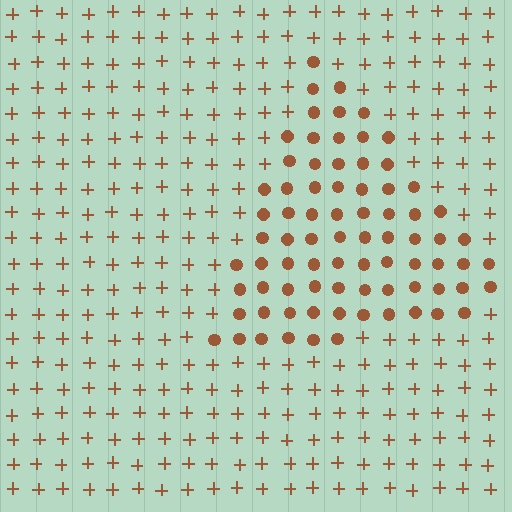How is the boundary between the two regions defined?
The boundary is defined by a change in element shape: circles inside vs. plus signs outside. All elements share the same color and spacing.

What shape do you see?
I see a triangle.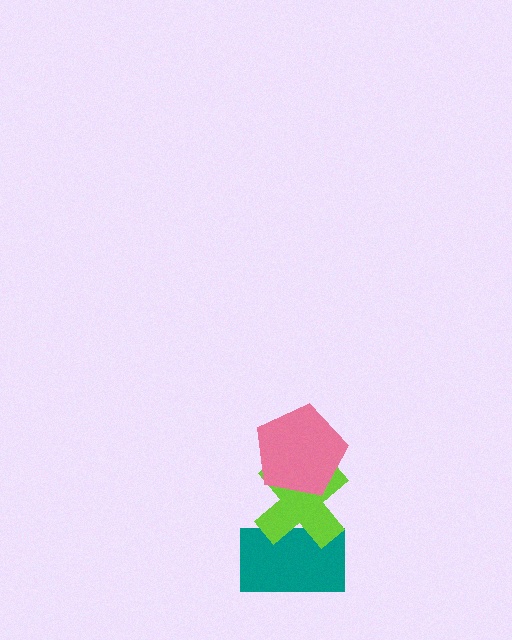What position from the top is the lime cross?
The lime cross is 2nd from the top.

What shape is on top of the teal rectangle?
The lime cross is on top of the teal rectangle.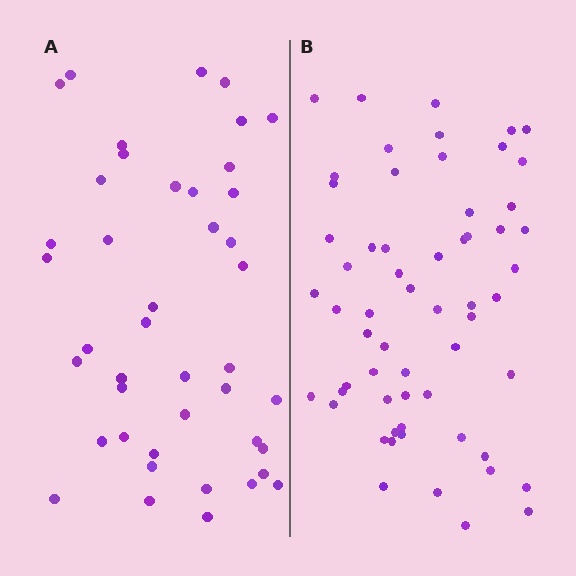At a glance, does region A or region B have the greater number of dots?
Region B (the right region) has more dots.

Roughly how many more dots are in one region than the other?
Region B has approximately 15 more dots than region A.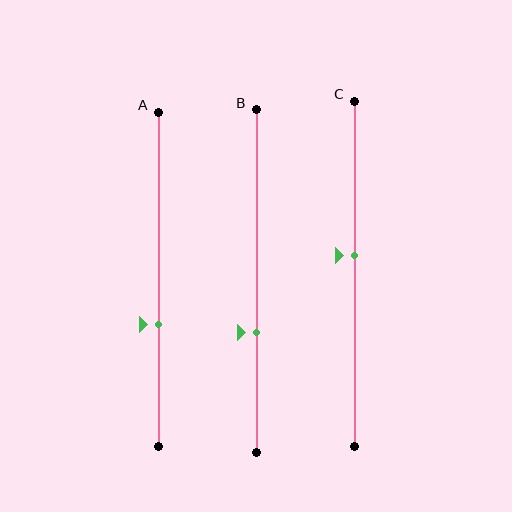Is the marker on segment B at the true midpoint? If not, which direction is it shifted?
No, the marker on segment B is shifted downward by about 15% of the segment length.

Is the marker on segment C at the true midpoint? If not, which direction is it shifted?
No, the marker on segment C is shifted upward by about 5% of the segment length.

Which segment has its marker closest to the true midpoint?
Segment C has its marker closest to the true midpoint.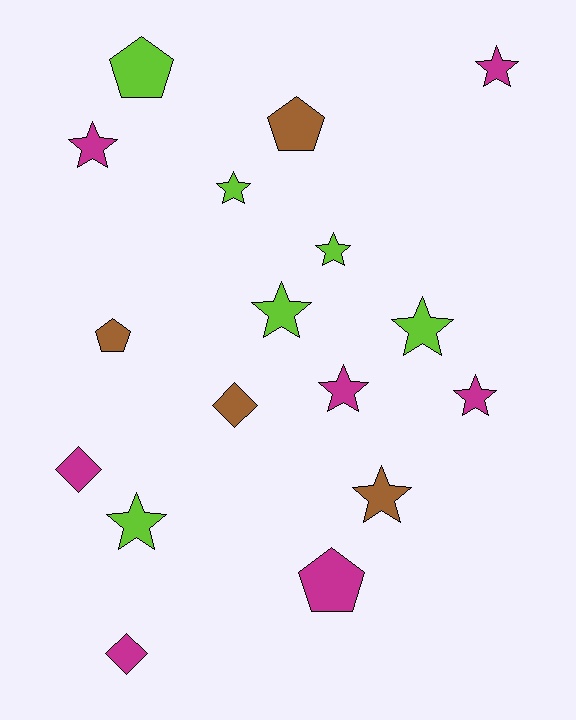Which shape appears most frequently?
Star, with 10 objects.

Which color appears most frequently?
Magenta, with 7 objects.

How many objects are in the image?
There are 17 objects.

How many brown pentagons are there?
There are 2 brown pentagons.